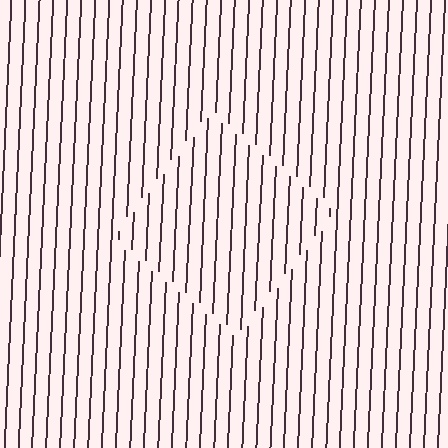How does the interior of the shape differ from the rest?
The interior of the shape contains the same grating, shifted by half a period — the contour is defined by the phase discontinuity where line-ends from the inner and outer gratings abut.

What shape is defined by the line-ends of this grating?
An illusory square. The interior of the shape contains the same grating, shifted by half a period — the contour is defined by the phase discontinuity where line-ends from the inner and outer gratings abut.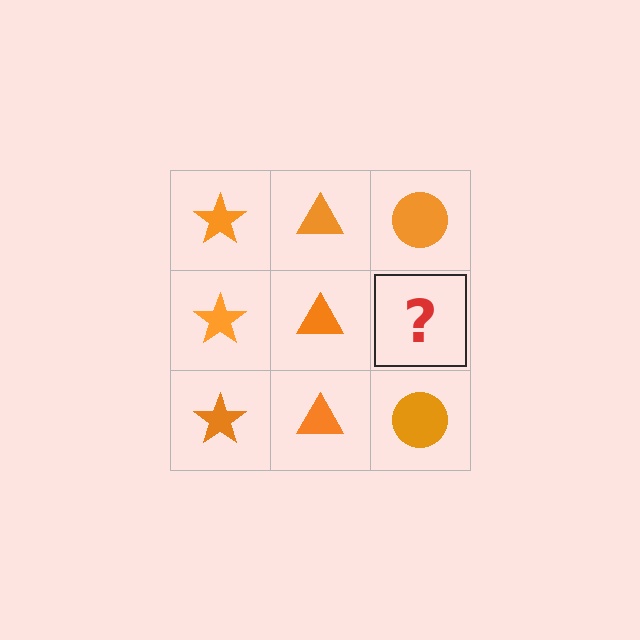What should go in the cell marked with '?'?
The missing cell should contain an orange circle.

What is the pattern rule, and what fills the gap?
The rule is that each column has a consistent shape. The gap should be filled with an orange circle.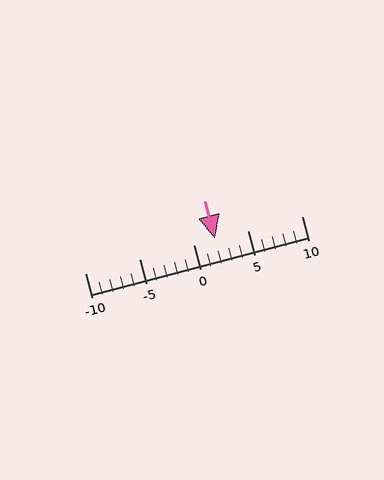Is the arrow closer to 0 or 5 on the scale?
The arrow is closer to 0.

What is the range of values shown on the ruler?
The ruler shows values from -10 to 10.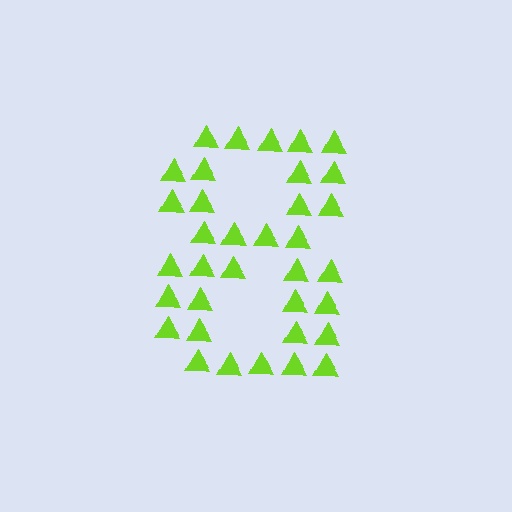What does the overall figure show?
The overall figure shows the digit 8.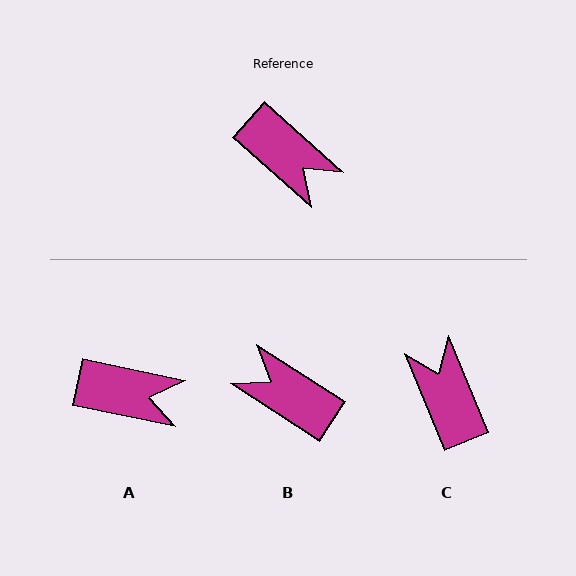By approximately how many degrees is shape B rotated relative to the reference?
Approximately 171 degrees clockwise.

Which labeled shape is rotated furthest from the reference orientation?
B, about 171 degrees away.